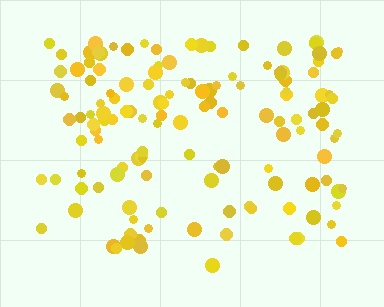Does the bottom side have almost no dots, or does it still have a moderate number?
Still a moderate number, just noticeably fewer than the top.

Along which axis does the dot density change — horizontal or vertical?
Vertical.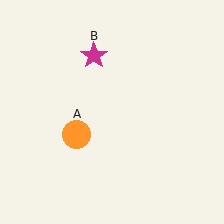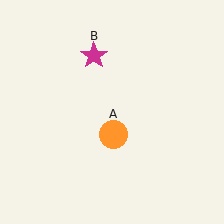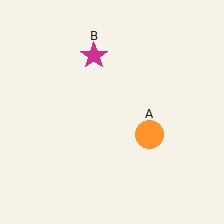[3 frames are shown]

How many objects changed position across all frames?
1 object changed position: orange circle (object A).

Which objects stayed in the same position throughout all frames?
Magenta star (object B) remained stationary.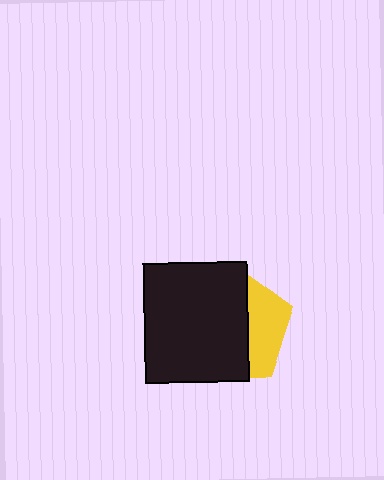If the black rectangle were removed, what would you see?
You would see the complete yellow pentagon.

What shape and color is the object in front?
The object in front is a black rectangle.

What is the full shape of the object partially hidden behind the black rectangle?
The partially hidden object is a yellow pentagon.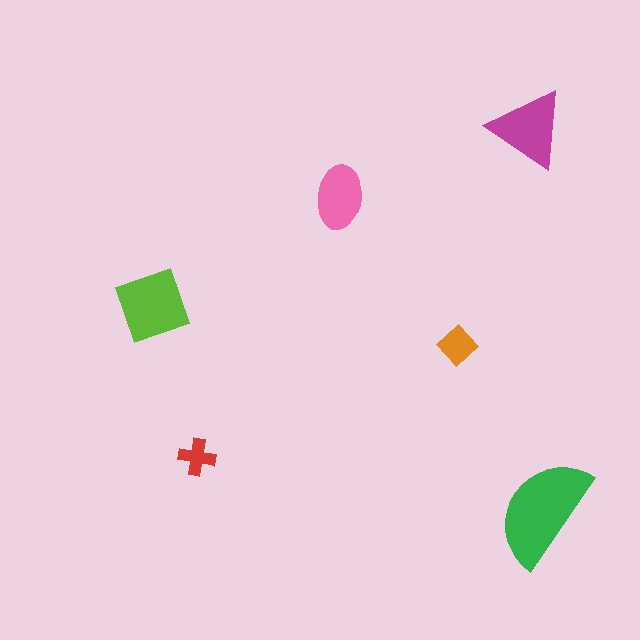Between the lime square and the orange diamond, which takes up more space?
The lime square.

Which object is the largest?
The green semicircle.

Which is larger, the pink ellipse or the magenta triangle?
The magenta triangle.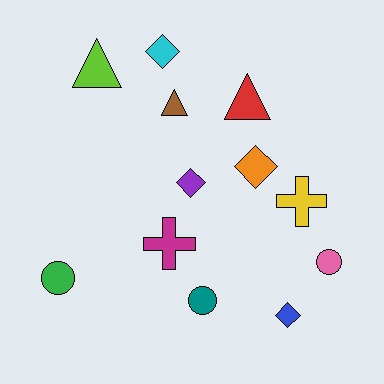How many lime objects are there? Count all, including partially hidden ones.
There is 1 lime object.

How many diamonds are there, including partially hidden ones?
There are 4 diamonds.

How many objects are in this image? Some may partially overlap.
There are 12 objects.